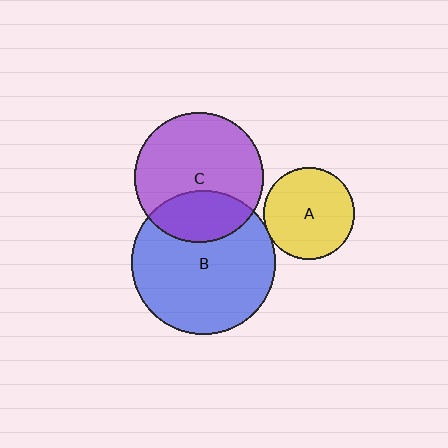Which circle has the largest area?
Circle B (blue).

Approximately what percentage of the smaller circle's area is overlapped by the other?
Approximately 30%.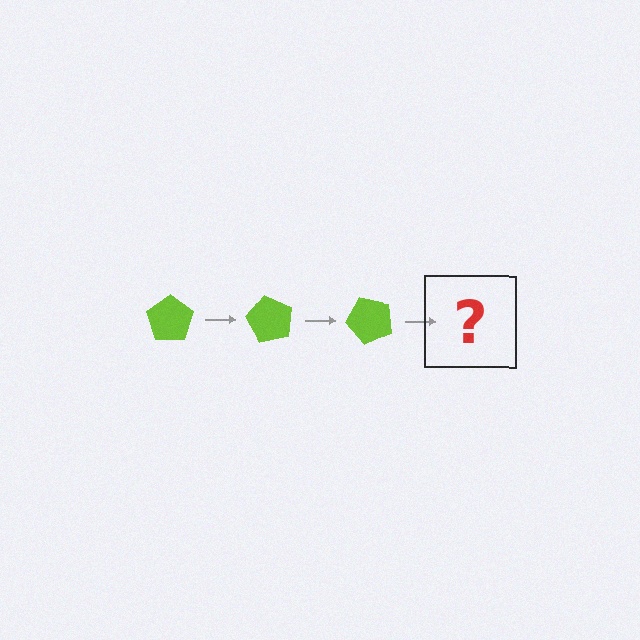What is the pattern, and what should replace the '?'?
The pattern is that the pentagon rotates 60 degrees each step. The '?' should be a lime pentagon rotated 180 degrees.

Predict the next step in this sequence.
The next step is a lime pentagon rotated 180 degrees.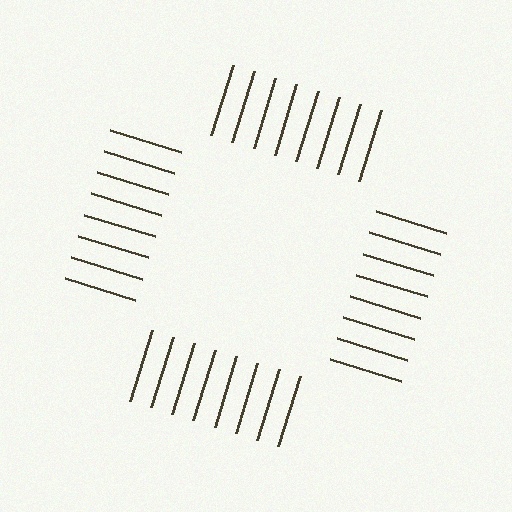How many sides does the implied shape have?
4 sides — the line-ends trace a square.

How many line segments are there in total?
32 — 8 along each of the 4 edges.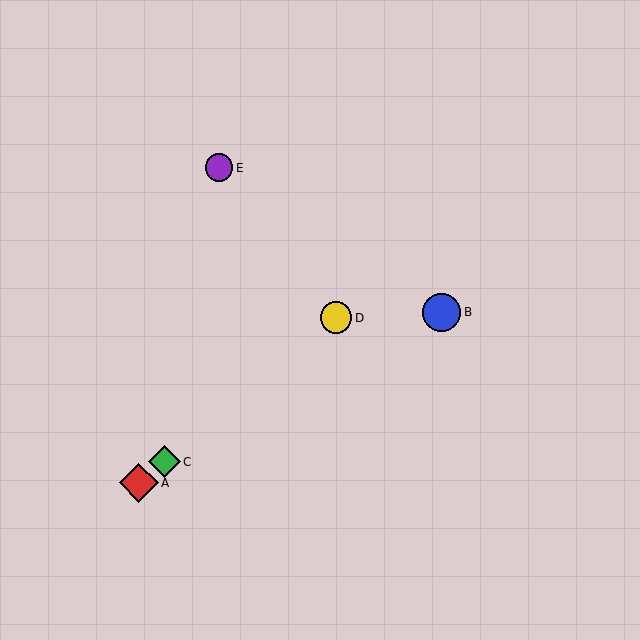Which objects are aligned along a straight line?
Objects A, C, D are aligned along a straight line.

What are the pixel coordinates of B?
Object B is at (442, 312).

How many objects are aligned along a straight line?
3 objects (A, C, D) are aligned along a straight line.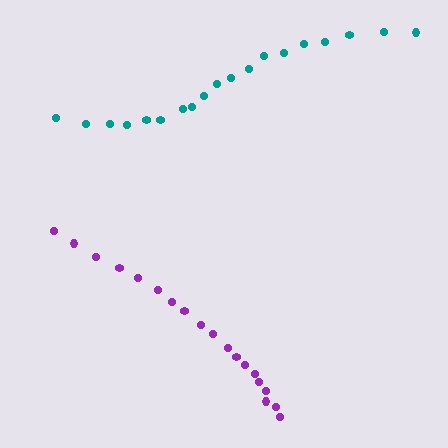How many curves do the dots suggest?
There are 2 distinct paths.